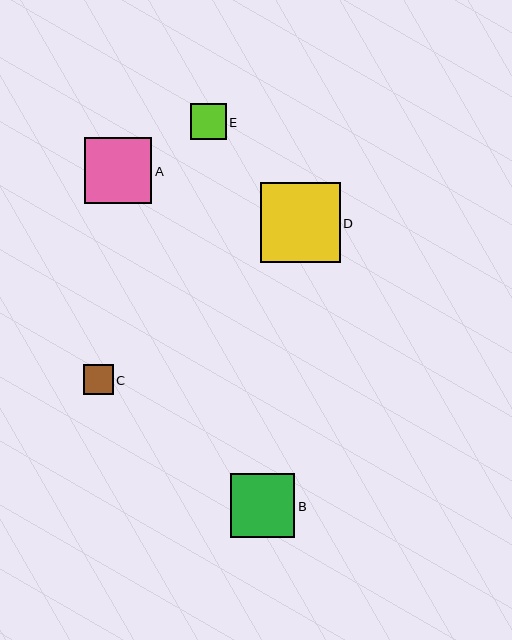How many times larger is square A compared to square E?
Square A is approximately 1.9 times the size of square E.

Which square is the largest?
Square D is the largest with a size of approximately 80 pixels.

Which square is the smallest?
Square C is the smallest with a size of approximately 29 pixels.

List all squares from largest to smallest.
From largest to smallest: D, A, B, E, C.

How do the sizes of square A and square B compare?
Square A and square B are approximately the same size.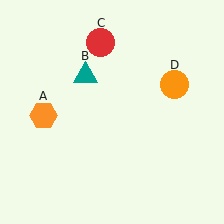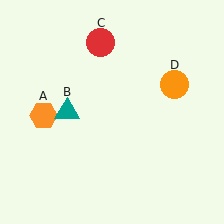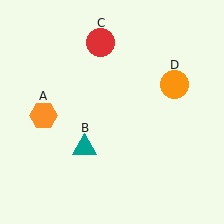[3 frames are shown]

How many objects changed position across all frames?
1 object changed position: teal triangle (object B).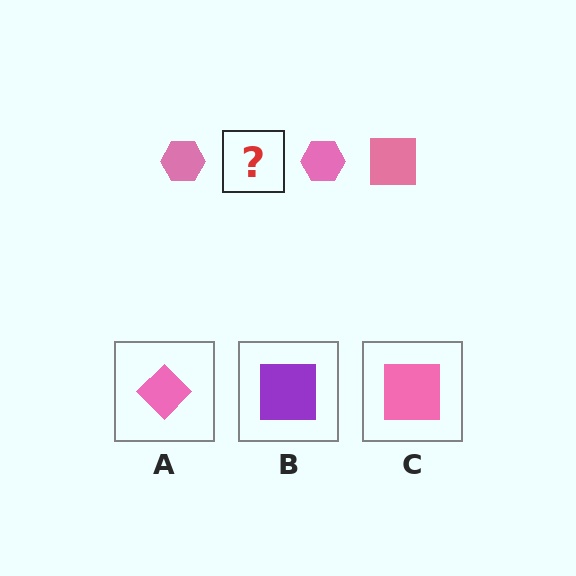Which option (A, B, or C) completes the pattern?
C.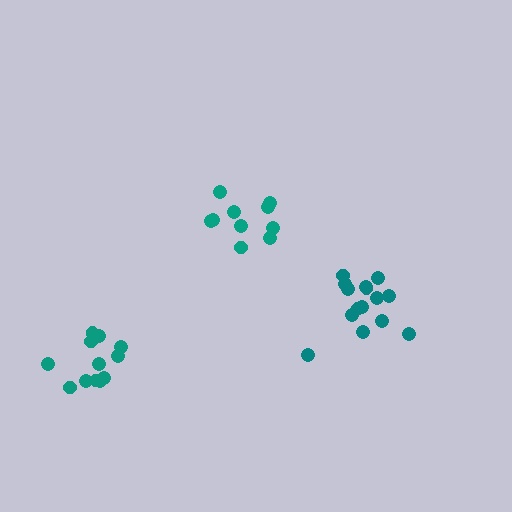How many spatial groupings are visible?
There are 3 spatial groupings.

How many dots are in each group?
Group 1: 13 dots, Group 2: 10 dots, Group 3: 15 dots (38 total).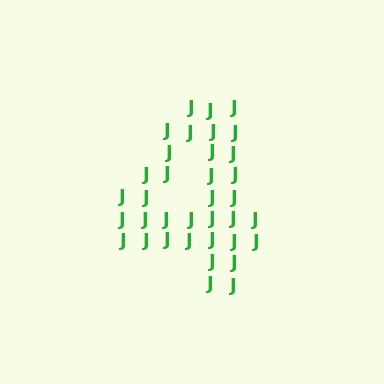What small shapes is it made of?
It is made of small letter J's.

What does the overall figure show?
The overall figure shows the digit 4.